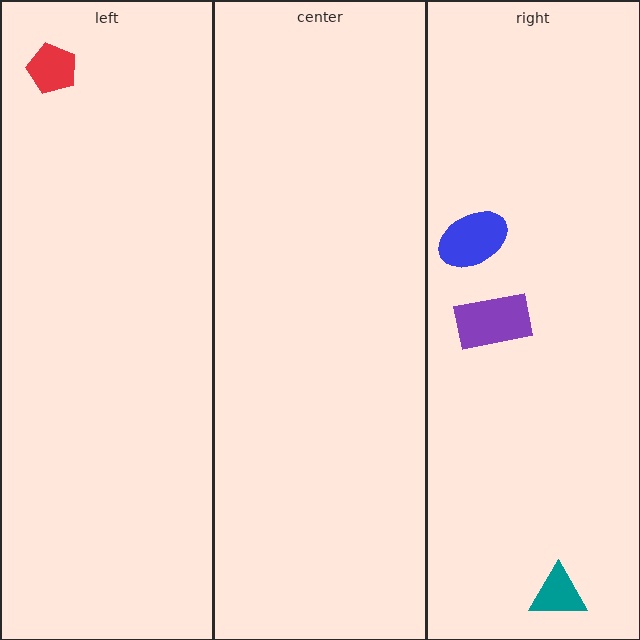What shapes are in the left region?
The red pentagon.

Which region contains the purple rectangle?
The right region.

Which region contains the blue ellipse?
The right region.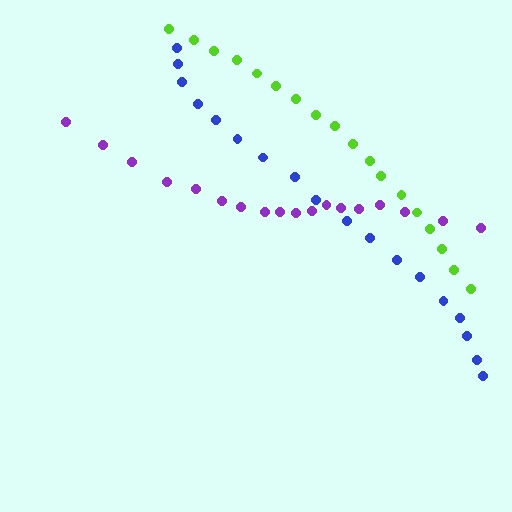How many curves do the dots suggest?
There are 3 distinct paths.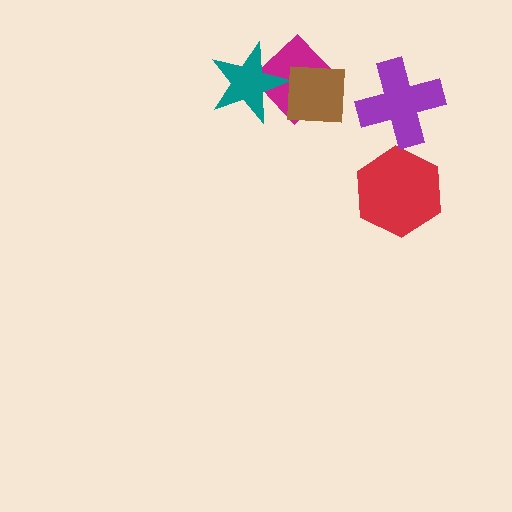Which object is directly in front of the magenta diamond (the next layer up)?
The teal star is directly in front of the magenta diamond.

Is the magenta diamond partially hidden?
Yes, it is partially covered by another shape.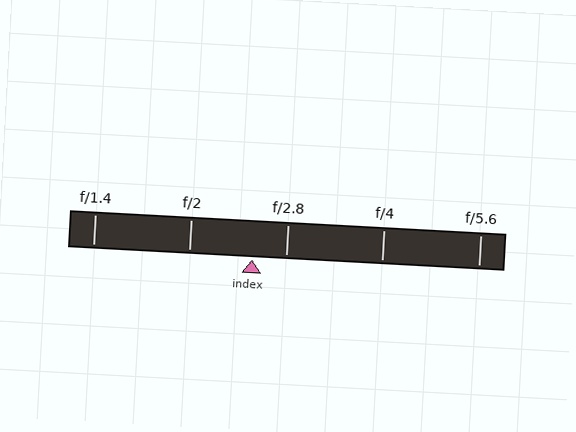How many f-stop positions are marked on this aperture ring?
There are 5 f-stop positions marked.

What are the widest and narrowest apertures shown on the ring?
The widest aperture shown is f/1.4 and the narrowest is f/5.6.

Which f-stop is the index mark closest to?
The index mark is closest to f/2.8.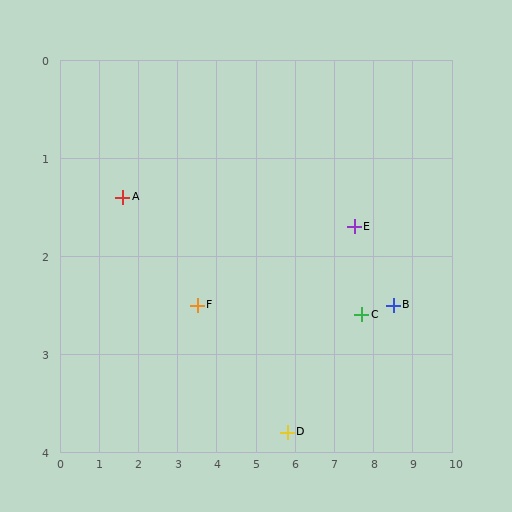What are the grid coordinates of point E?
Point E is at approximately (7.5, 1.7).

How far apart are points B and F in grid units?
Points B and F are about 5.0 grid units apart.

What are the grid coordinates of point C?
Point C is at approximately (7.7, 2.6).